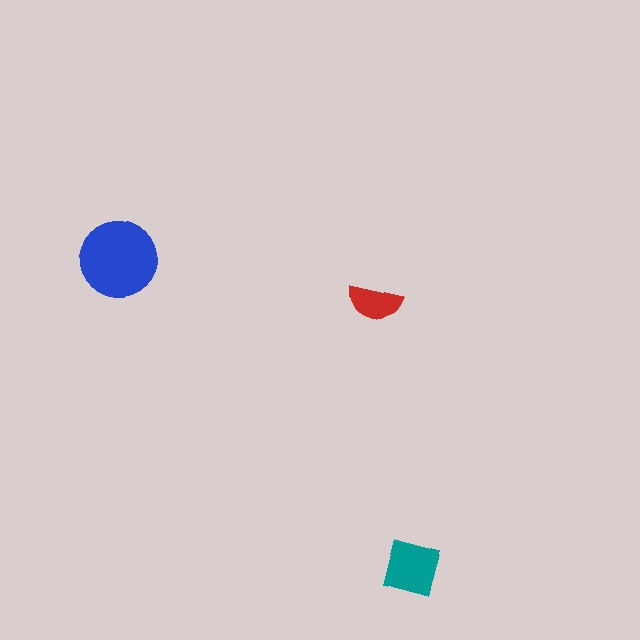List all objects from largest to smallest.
The blue circle, the teal diamond, the red semicircle.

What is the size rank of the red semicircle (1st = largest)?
3rd.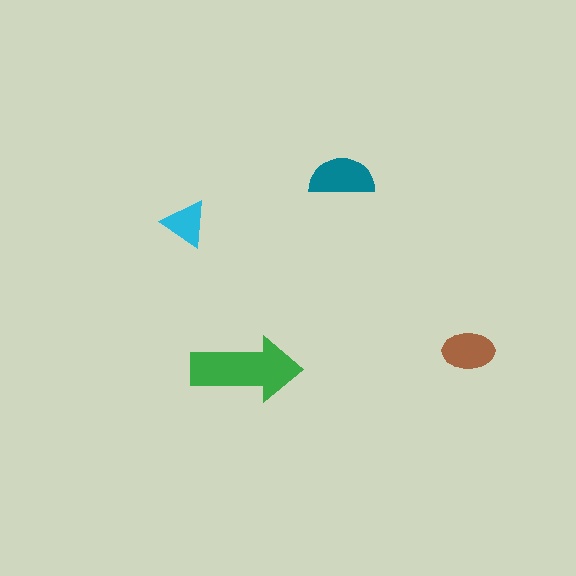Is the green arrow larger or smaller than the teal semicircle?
Larger.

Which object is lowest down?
The green arrow is bottommost.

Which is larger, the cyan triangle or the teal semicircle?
The teal semicircle.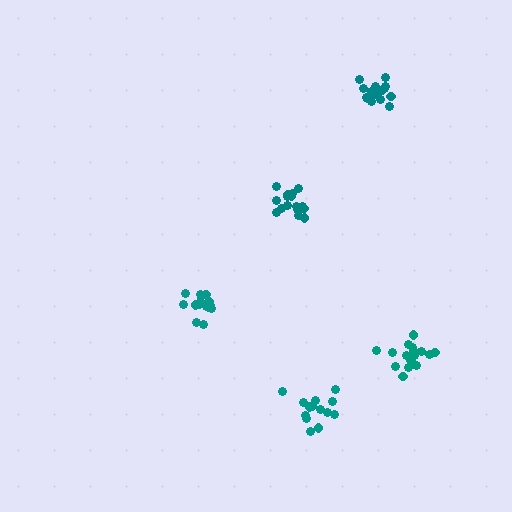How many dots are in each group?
Group 1: 16 dots, Group 2: 14 dots, Group 3: 17 dots, Group 4: 14 dots, Group 5: 18 dots (79 total).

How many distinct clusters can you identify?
There are 5 distinct clusters.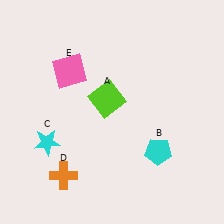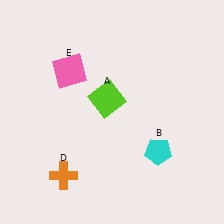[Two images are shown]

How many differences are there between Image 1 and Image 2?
There is 1 difference between the two images.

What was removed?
The cyan star (C) was removed in Image 2.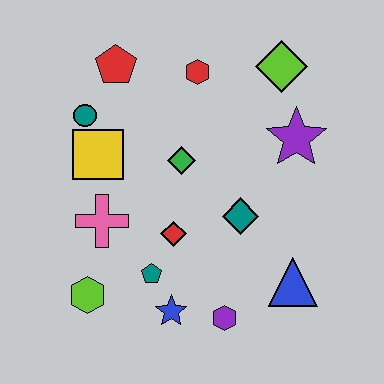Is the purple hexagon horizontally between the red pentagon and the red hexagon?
No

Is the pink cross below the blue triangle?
No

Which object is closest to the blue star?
The teal pentagon is closest to the blue star.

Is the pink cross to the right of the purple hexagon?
No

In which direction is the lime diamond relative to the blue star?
The lime diamond is above the blue star.